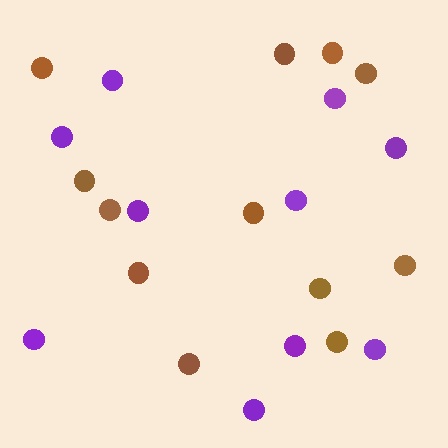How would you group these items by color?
There are 2 groups: one group of brown circles (12) and one group of purple circles (10).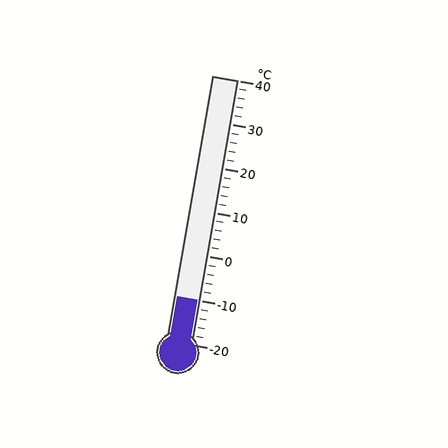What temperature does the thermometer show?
The thermometer shows approximately -10°C.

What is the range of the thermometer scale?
The thermometer scale ranges from -20°C to 40°C.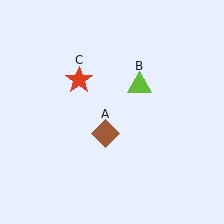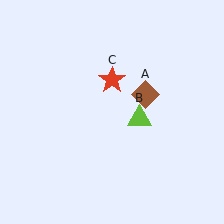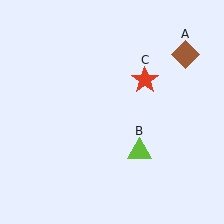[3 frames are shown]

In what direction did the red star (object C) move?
The red star (object C) moved right.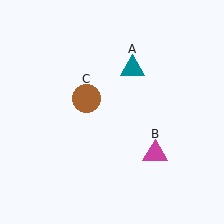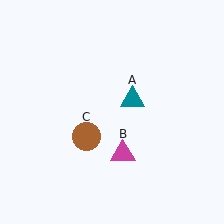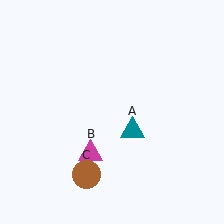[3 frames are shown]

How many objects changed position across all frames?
3 objects changed position: teal triangle (object A), magenta triangle (object B), brown circle (object C).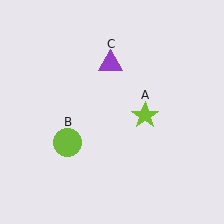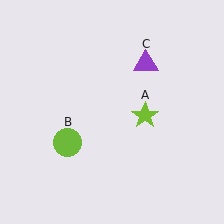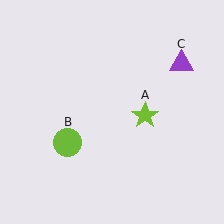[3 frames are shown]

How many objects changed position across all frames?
1 object changed position: purple triangle (object C).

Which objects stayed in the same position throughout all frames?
Lime star (object A) and lime circle (object B) remained stationary.